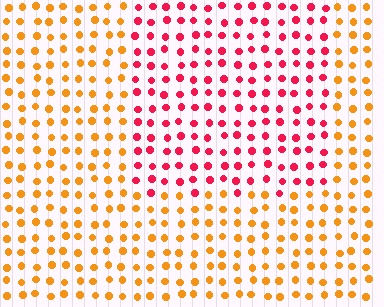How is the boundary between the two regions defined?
The boundary is defined purely by a slight shift in hue (about 49 degrees). Spacing, size, and orientation are identical on both sides.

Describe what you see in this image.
The image is filled with small orange elements in a uniform arrangement. A rectangle-shaped region is visible where the elements are tinted to a slightly different hue, forming a subtle color boundary.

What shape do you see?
I see a rectangle.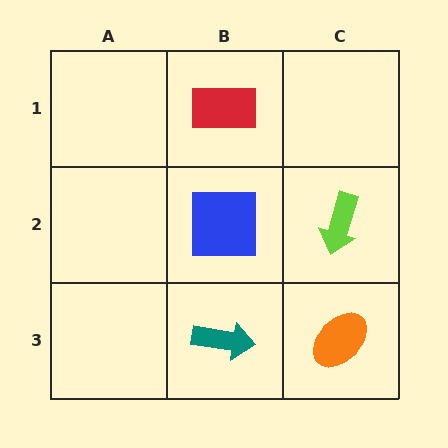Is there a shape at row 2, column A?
No, that cell is empty.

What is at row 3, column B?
A teal arrow.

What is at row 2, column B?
A blue square.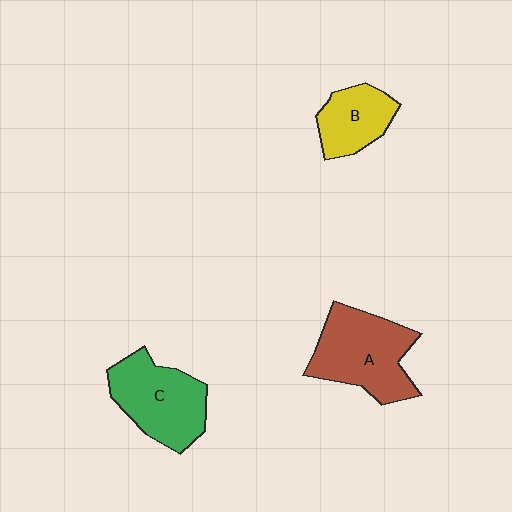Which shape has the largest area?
Shape A (brown).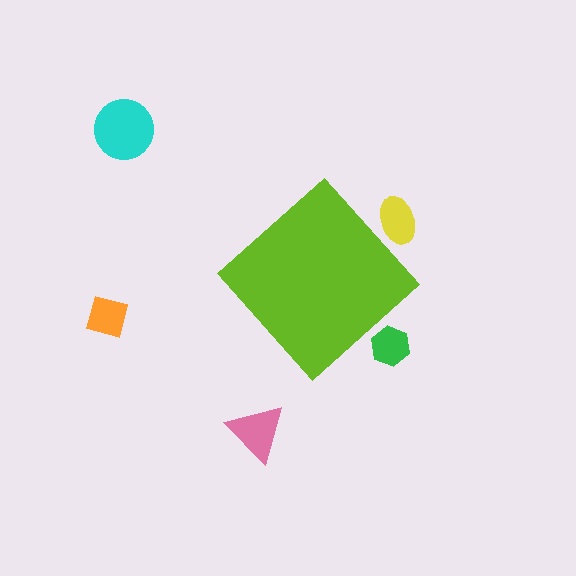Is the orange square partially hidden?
No, the orange square is fully visible.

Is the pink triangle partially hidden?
No, the pink triangle is fully visible.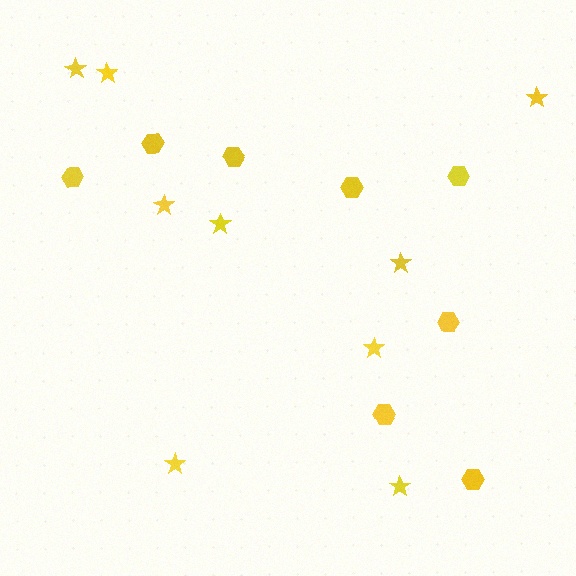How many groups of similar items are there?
There are 2 groups: one group of stars (9) and one group of hexagons (8).